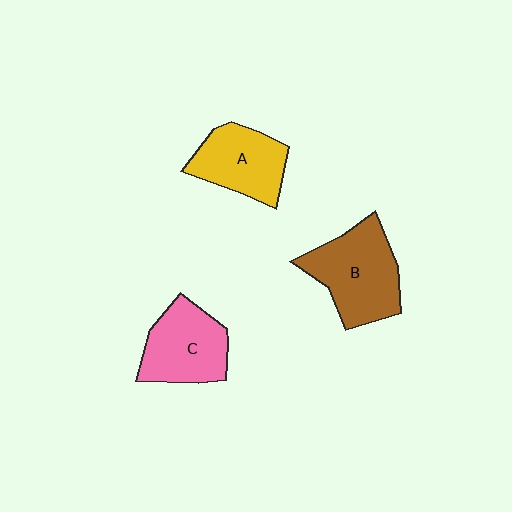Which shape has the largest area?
Shape B (brown).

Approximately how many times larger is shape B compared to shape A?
Approximately 1.3 times.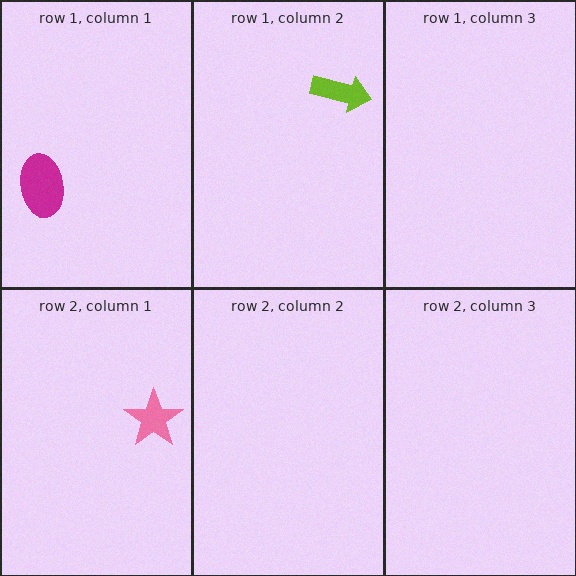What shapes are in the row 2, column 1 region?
The pink star.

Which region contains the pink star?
The row 2, column 1 region.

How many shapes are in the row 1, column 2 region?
1.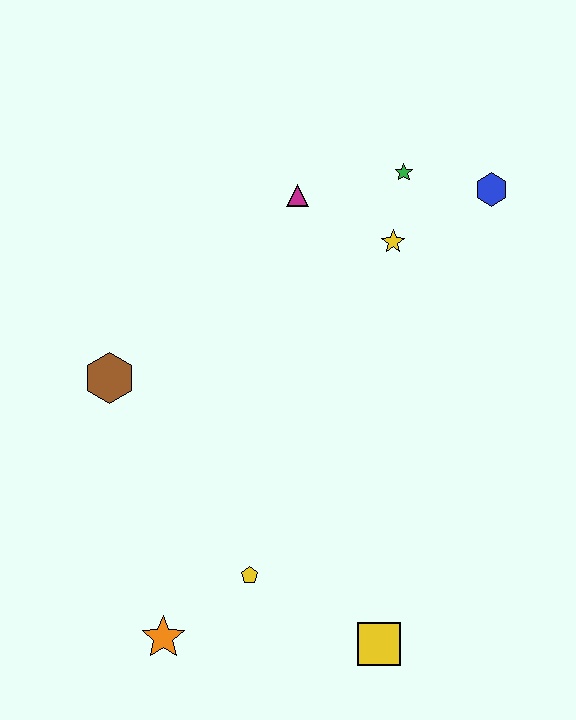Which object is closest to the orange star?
The yellow pentagon is closest to the orange star.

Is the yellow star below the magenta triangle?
Yes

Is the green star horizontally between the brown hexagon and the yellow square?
No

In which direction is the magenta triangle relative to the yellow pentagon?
The magenta triangle is above the yellow pentagon.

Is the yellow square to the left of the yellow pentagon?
No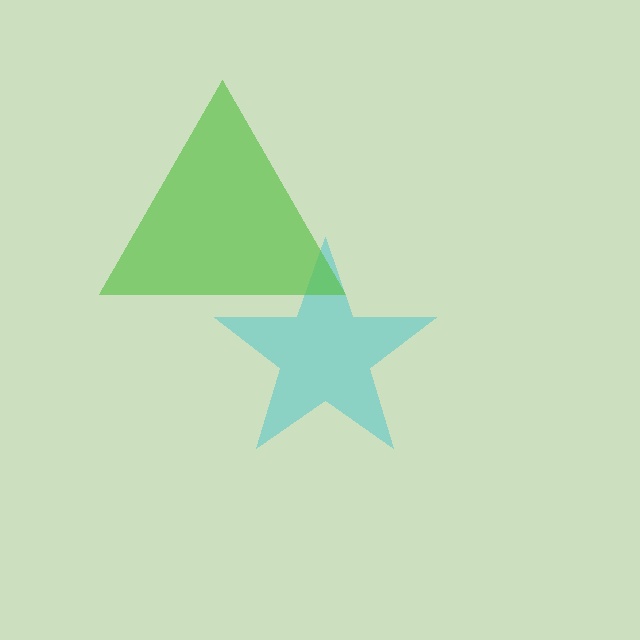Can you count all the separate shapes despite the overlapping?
Yes, there are 2 separate shapes.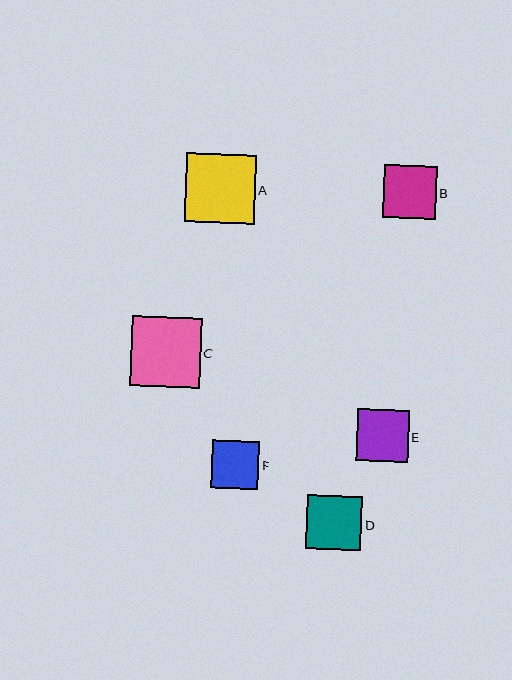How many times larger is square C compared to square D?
Square C is approximately 1.3 times the size of square D.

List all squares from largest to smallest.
From largest to smallest: C, A, D, B, E, F.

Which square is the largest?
Square C is the largest with a size of approximately 70 pixels.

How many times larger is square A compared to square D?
Square A is approximately 1.3 times the size of square D.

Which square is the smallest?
Square F is the smallest with a size of approximately 48 pixels.